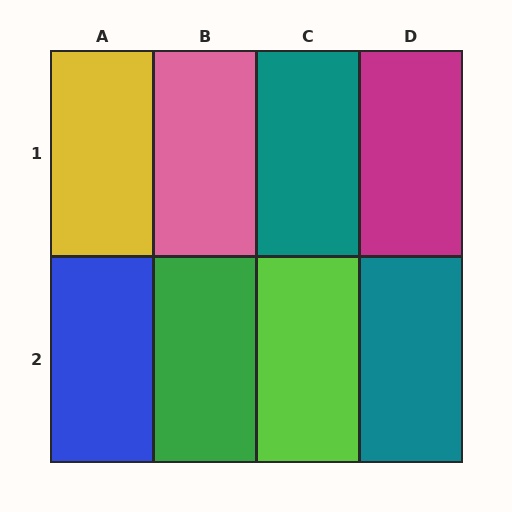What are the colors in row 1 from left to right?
Yellow, pink, teal, magenta.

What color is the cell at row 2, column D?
Teal.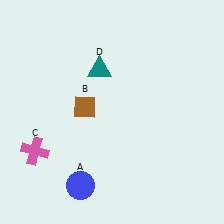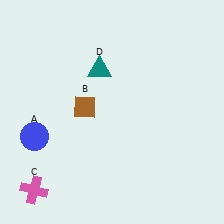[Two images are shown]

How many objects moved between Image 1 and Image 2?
2 objects moved between the two images.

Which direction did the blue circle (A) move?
The blue circle (A) moved up.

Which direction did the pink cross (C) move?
The pink cross (C) moved down.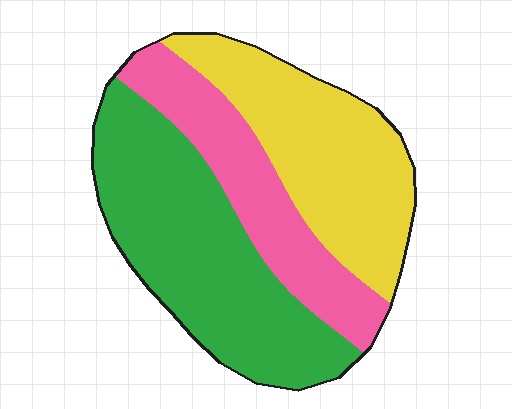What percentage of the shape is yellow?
Yellow covers 33% of the shape.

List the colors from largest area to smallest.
From largest to smallest: green, yellow, pink.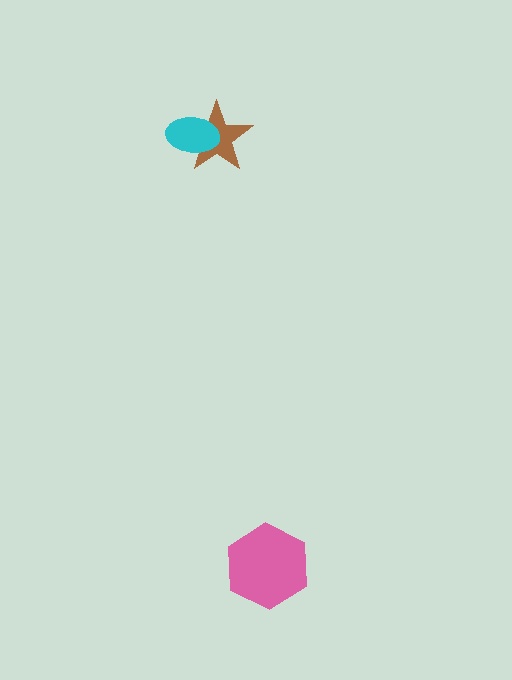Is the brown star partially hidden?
Yes, it is partially covered by another shape.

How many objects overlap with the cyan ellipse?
1 object overlaps with the cyan ellipse.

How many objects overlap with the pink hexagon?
0 objects overlap with the pink hexagon.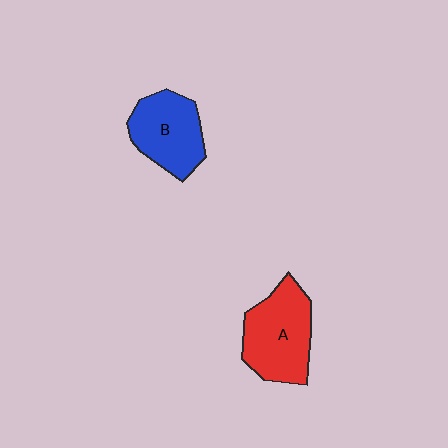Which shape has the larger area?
Shape A (red).